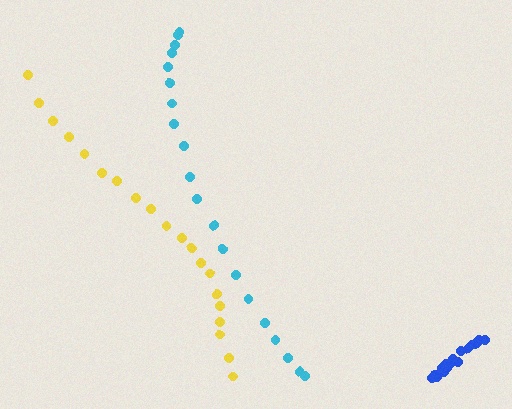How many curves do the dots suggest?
There are 3 distinct paths.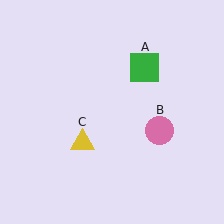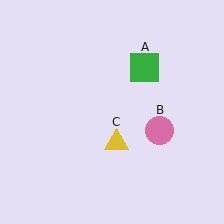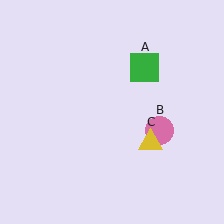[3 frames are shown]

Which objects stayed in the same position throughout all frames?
Green square (object A) and pink circle (object B) remained stationary.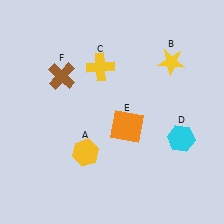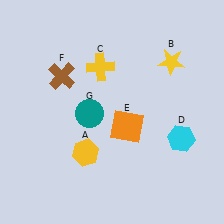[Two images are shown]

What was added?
A teal circle (G) was added in Image 2.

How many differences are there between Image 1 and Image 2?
There is 1 difference between the two images.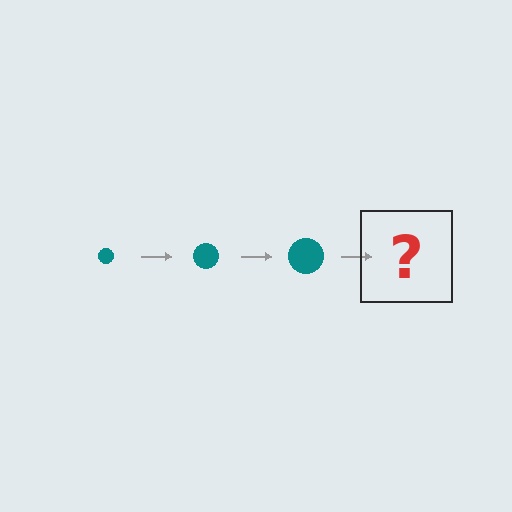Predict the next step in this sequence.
The next step is a teal circle, larger than the previous one.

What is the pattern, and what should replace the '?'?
The pattern is that the circle gets progressively larger each step. The '?' should be a teal circle, larger than the previous one.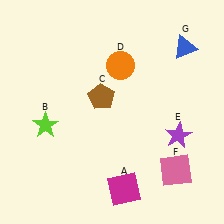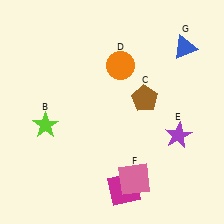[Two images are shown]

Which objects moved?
The objects that moved are: the brown pentagon (C), the pink square (F).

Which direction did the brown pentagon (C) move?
The brown pentagon (C) moved right.